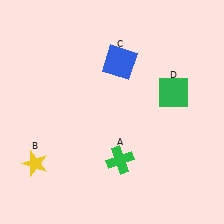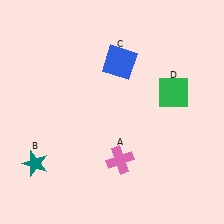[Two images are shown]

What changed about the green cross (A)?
In Image 1, A is green. In Image 2, it changed to pink.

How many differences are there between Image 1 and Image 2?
There are 2 differences between the two images.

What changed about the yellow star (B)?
In Image 1, B is yellow. In Image 2, it changed to teal.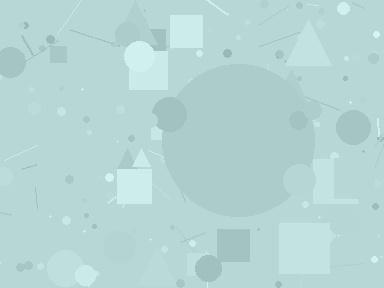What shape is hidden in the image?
A circle is hidden in the image.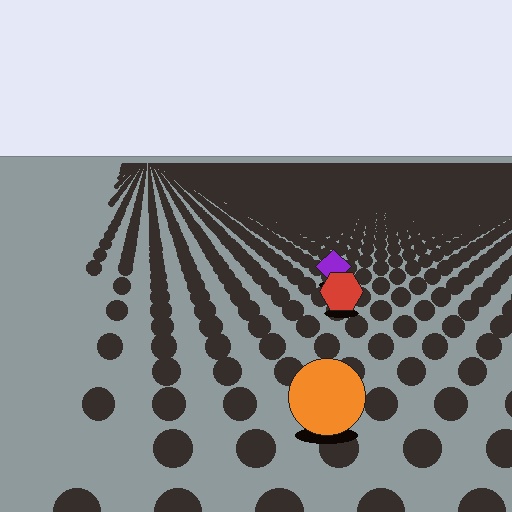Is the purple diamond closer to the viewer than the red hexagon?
No. The red hexagon is closer — you can tell from the texture gradient: the ground texture is coarser near it.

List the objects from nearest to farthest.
From nearest to farthest: the orange circle, the red hexagon, the purple diamond.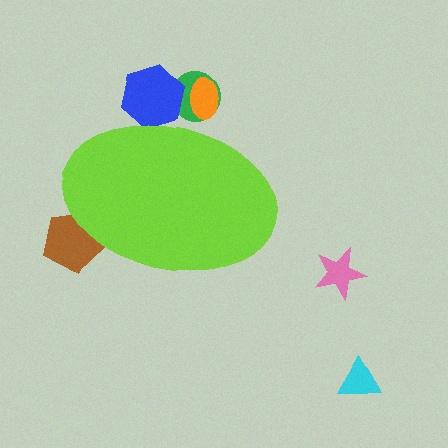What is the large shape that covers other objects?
A lime ellipse.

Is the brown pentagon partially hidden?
Yes, the brown pentagon is partially hidden behind the lime ellipse.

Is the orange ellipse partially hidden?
Yes, the orange ellipse is partially hidden behind the lime ellipse.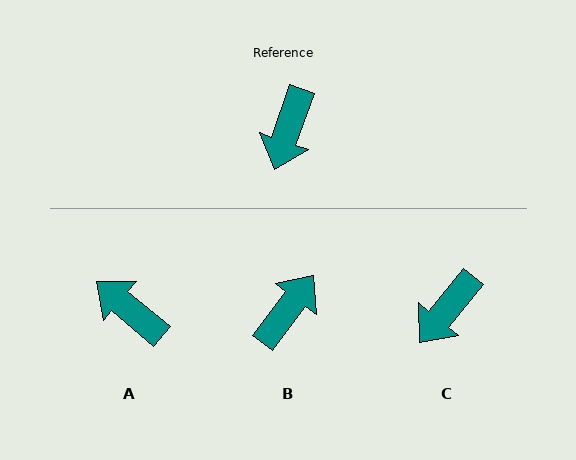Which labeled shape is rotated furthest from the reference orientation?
B, about 162 degrees away.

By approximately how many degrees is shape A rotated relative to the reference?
Approximately 111 degrees clockwise.